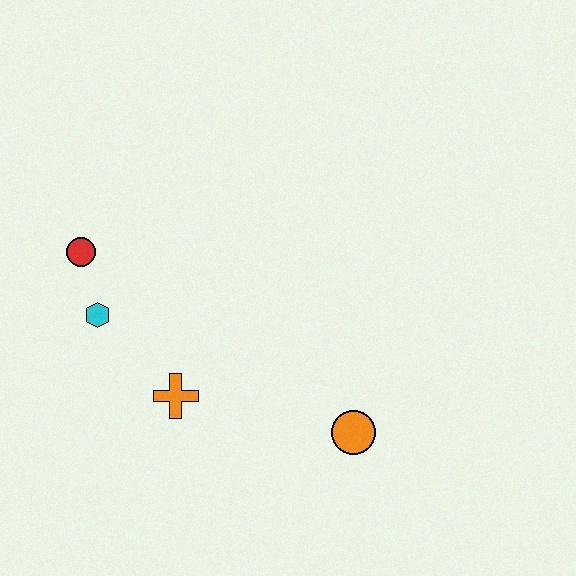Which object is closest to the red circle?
The cyan hexagon is closest to the red circle.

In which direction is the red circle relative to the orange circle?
The red circle is to the left of the orange circle.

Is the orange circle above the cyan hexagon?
No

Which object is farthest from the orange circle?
The red circle is farthest from the orange circle.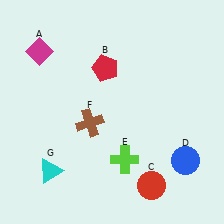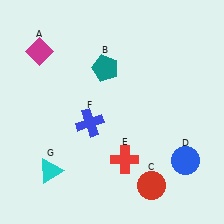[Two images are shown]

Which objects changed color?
B changed from red to teal. E changed from lime to red. F changed from brown to blue.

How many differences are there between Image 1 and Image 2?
There are 3 differences between the two images.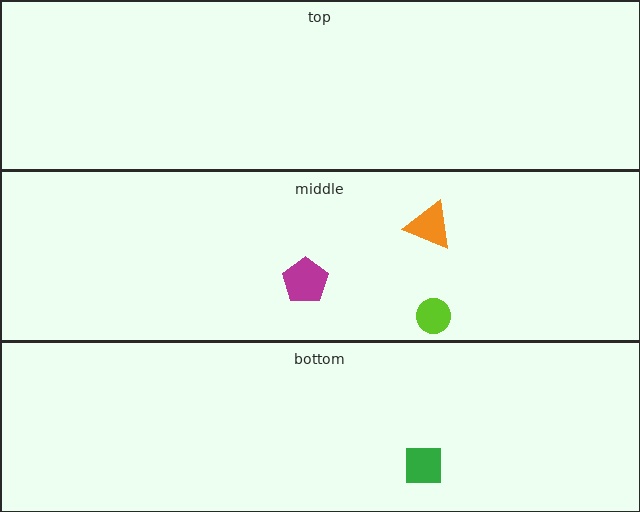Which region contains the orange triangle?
The middle region.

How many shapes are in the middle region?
3.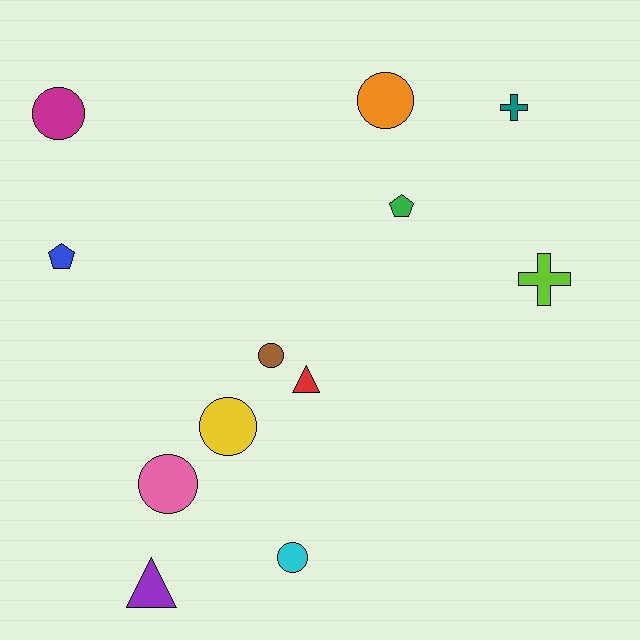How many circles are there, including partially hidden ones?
There are 6 circles.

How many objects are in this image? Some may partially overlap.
There are 12 objects.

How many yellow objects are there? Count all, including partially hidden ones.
There is 1 yellow object.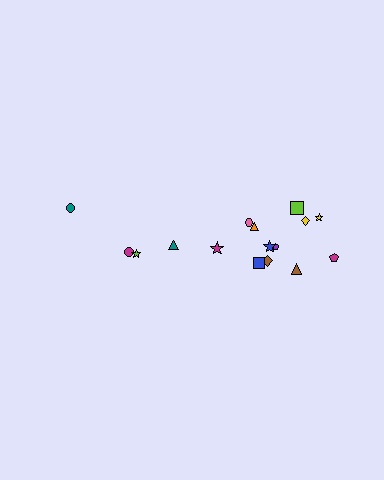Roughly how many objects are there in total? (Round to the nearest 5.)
Roughly 15 objects in total.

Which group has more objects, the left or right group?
The right group.